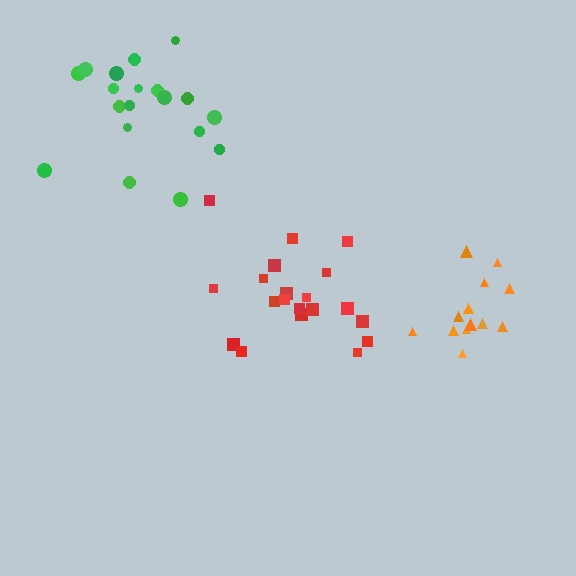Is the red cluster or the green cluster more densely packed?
Red.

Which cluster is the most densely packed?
Orange.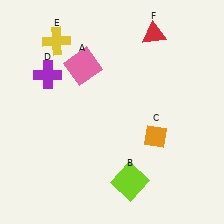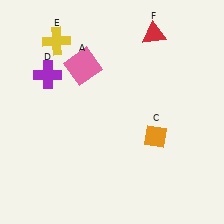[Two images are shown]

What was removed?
The lime square (B) was removed in Image 2.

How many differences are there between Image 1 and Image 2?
There is 1 difference between the two images.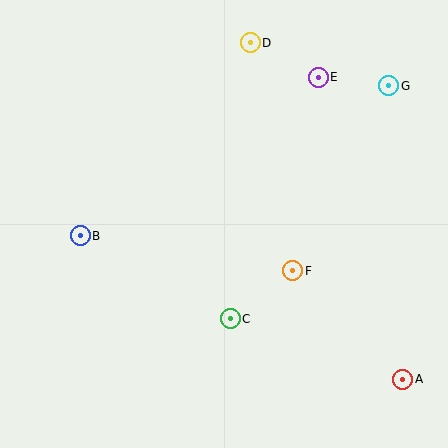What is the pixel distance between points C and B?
The distance between C and B is 171 pixels.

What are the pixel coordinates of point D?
Point D is at (250, 43).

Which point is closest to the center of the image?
Point F at (293, 271) is closest to the center.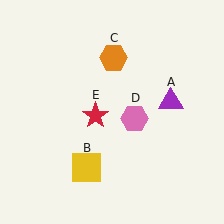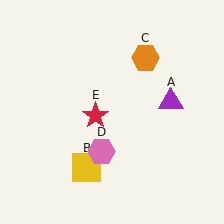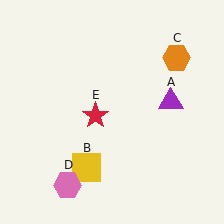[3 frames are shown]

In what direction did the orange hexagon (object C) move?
The orange hexagon (object C) moved right.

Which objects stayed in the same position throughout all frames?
Purple triangle (object A) and yellow square (object B) and red star (object E) remained stationary.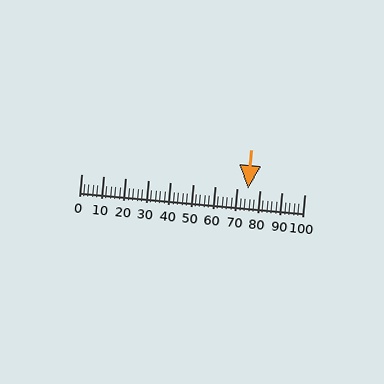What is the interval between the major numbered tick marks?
The major tick marks are spaced 10 units apart.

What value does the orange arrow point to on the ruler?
The orange arrow points to approximately 75.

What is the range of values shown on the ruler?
The ruler shows values from 0 to 100.